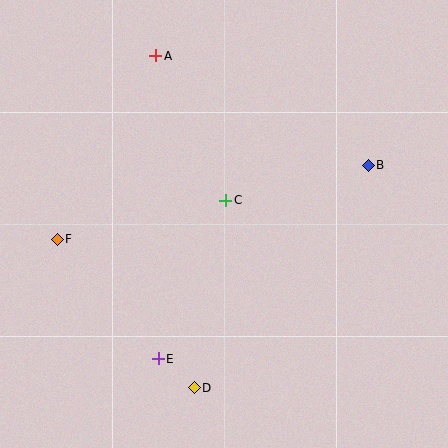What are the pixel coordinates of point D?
Point D is at (194, 388).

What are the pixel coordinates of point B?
Point B is at (368, 165).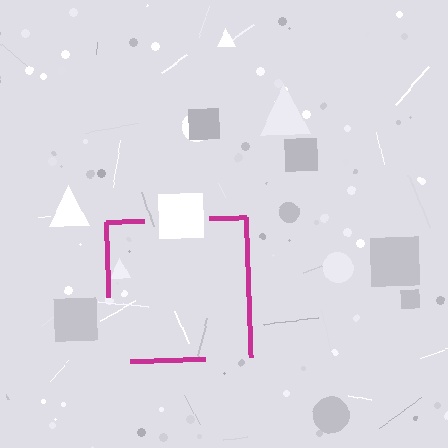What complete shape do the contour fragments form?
The contour fragments form a square.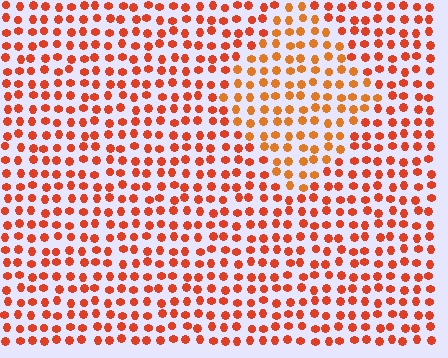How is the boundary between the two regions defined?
The boundary is defined purely by a slight shift in hue (about 19 degrees). Spacing, size, and orientation are identical on both sides.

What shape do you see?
I see a diamond.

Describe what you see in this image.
The image is filled with small red elements in a uniform arrangement. A diamond-shaped region is visible where the elements are tinted to a slightly different hue, forming a subtle color boundary.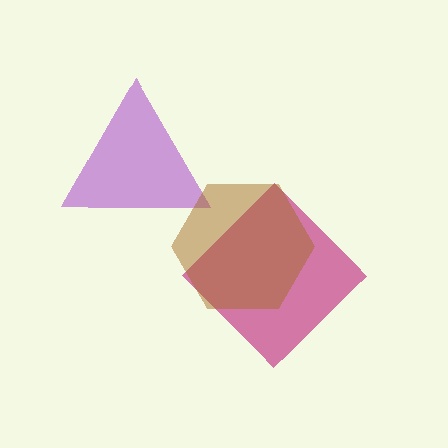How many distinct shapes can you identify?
There are 3 distinct shapes: a magenta diamond, a purple triangle, a brown hexagon.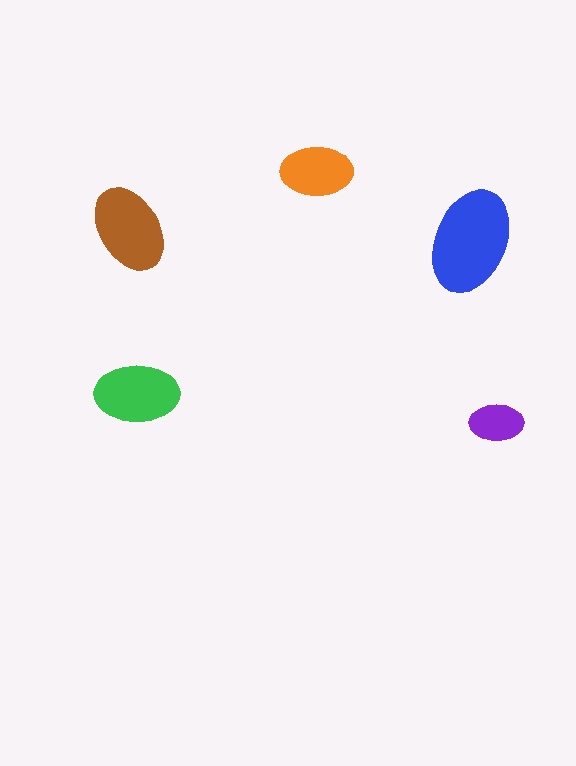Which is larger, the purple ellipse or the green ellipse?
The green one.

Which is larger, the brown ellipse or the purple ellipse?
The brown one.